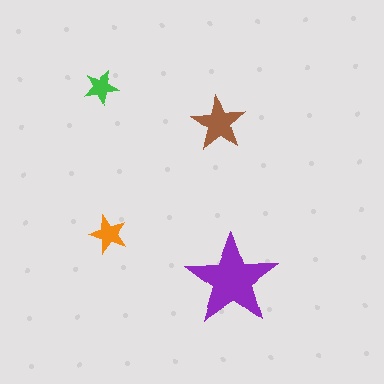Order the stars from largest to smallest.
the purple one, the brown one, the orange one, the green one.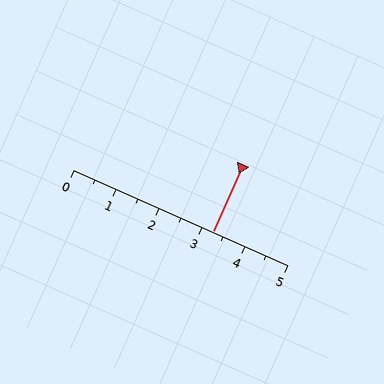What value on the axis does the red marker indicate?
The marker indicates approximately 3.2.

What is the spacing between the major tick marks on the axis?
The major ticks are spaced 1 apart.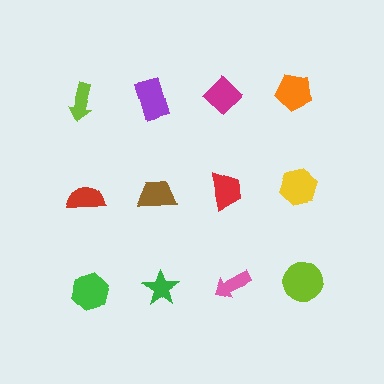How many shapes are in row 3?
4 shapes.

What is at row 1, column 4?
An orange pentagon.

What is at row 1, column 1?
A lime arrow.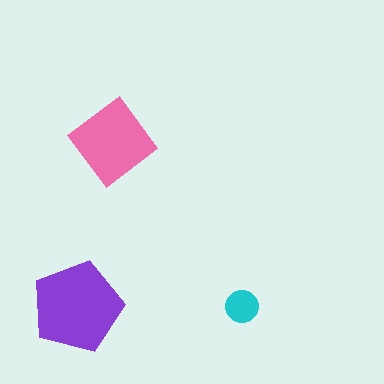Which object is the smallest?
The cyan circle.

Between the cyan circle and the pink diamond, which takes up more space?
The pink diamond.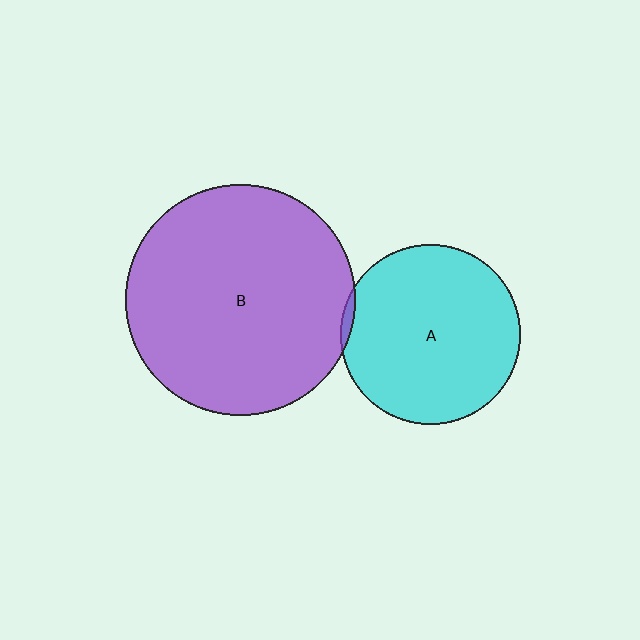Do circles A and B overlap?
Yes.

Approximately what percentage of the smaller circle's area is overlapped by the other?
Approximately 5%.